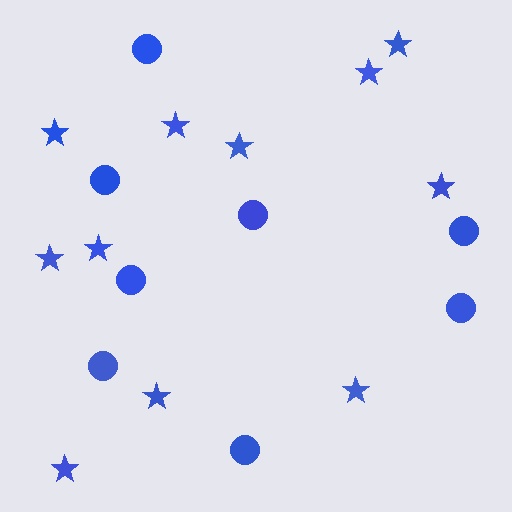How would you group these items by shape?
There are 2 groups: one group of circles (8) and one group of stars (11).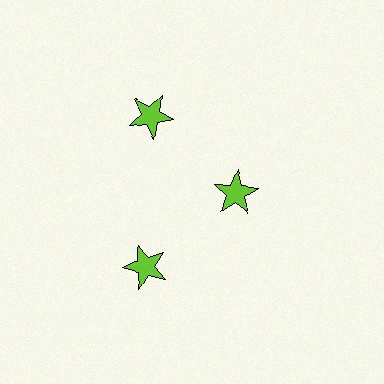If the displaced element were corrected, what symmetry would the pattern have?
It would have 3-fold rotational symmetry — the pattern would map onto itself every 120 degrees.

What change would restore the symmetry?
The symmetry would be restored by moving it outward, back onto the ring so that all 3 stars sit at equal angles and equal distance from the center.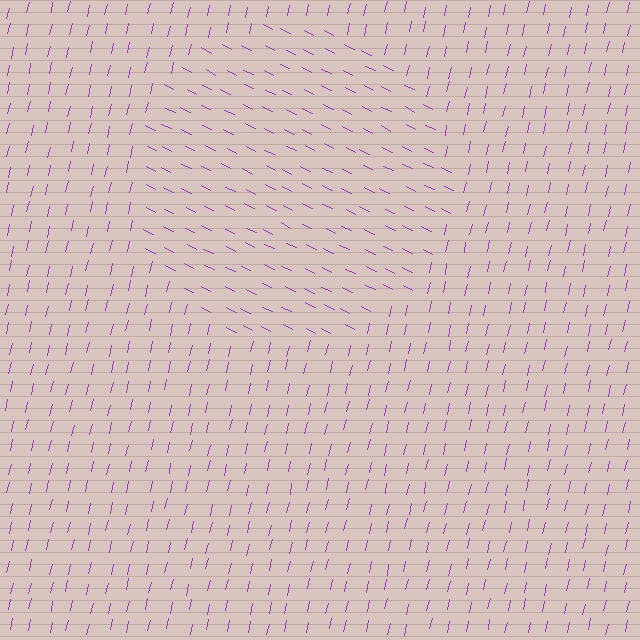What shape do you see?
I see a circle.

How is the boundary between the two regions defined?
The boundary is defined purely by a change in line orientation (approximately 76 degrees difference). All lines are the same color and thickness.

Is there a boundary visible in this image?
Yes, there is a texture boundary formed by a change in line orientation.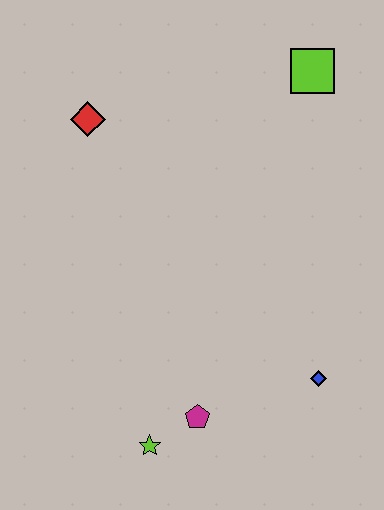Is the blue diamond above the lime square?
No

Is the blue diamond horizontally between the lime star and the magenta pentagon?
No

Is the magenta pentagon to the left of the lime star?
No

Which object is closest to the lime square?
The red diamond is closest to the lime square.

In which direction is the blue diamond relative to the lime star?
The blue diamond is to the right of the lime star.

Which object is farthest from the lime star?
The lime square is farthest from the lime star.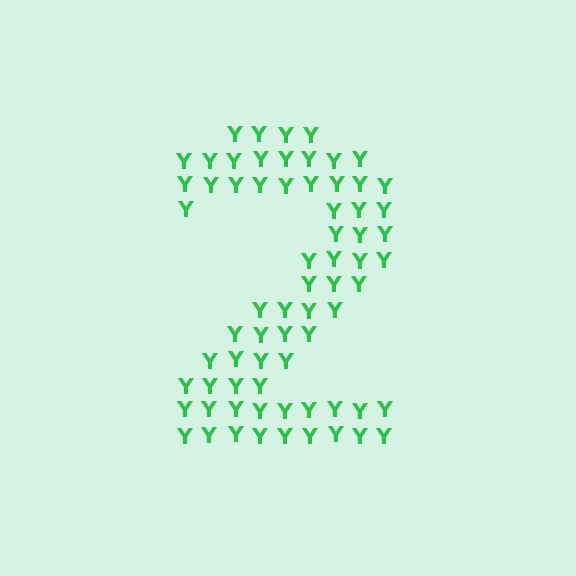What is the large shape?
The large shape is the digit 2.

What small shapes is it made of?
It is made of small letter Y's.